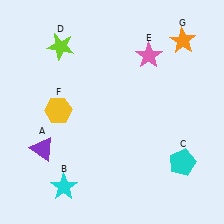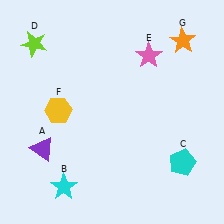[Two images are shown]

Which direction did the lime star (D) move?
The lime star (D) moved left.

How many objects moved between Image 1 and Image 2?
1 object moved between the two images.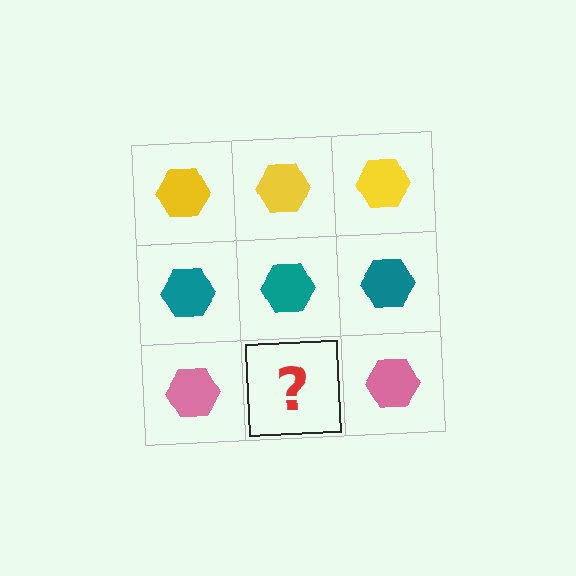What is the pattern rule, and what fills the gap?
The rule is that each row has a consistent color. The gap should be filled with a pink hexagon.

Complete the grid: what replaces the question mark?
The question mark should be replaced with a pink hexagon.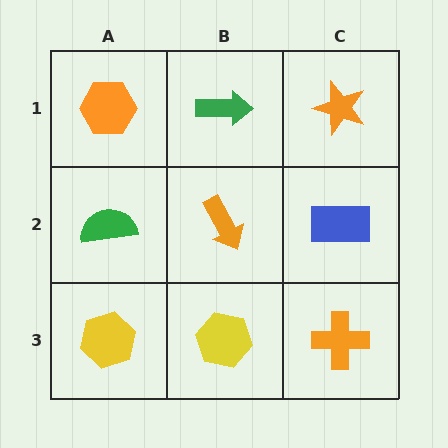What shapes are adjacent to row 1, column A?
A green semicircle (row 2, column A), a green arrow (row 1, column B).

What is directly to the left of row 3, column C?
A yellow hexagon.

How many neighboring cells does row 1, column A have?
2.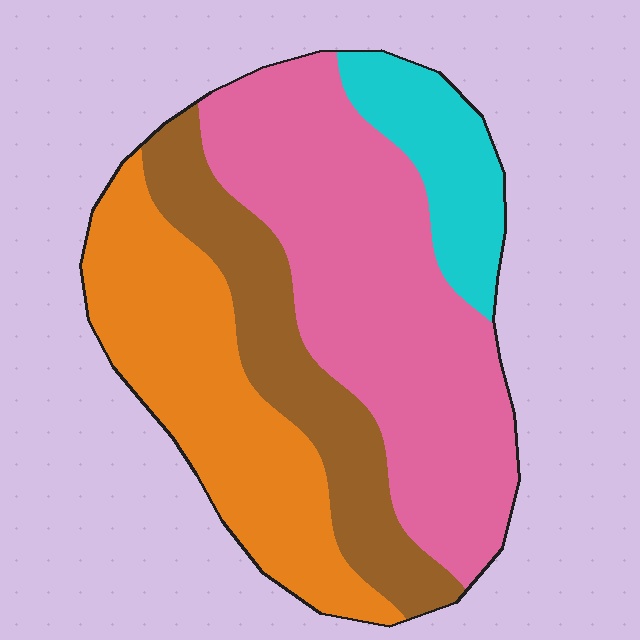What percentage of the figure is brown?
Brown takes up about one fifth (1/5) of the figure.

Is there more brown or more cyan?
Brown.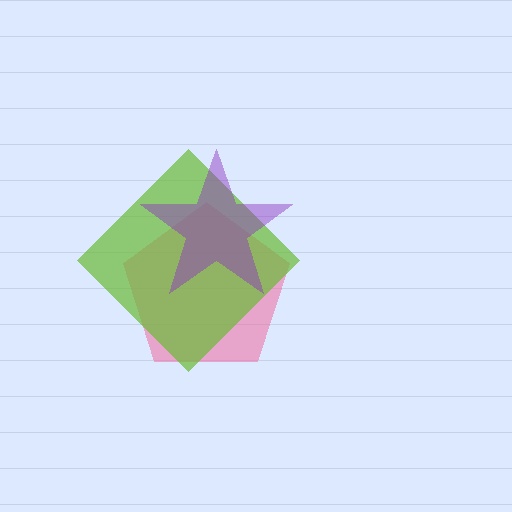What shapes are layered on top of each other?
The layered shapes are: a pink pentagon, a lime diamond, a purple star.